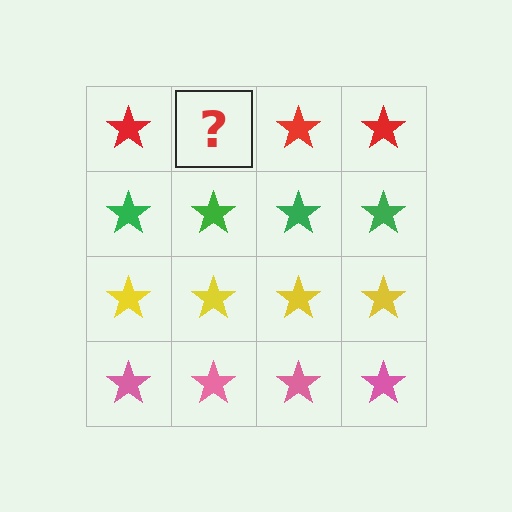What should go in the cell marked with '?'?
The missing cell should contain a red star.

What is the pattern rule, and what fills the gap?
The rule is that each row has a consistent color. The gap should be filled with a red star.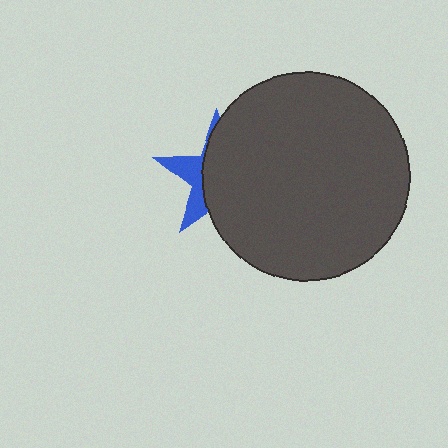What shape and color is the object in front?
The object in front is a dark gray circle.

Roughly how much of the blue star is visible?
A small part of it is visible (roughly 31%).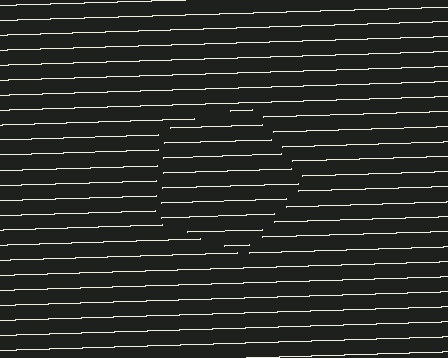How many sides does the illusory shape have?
5 sides — the line-ends trace a pentagon.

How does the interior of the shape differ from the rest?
The interior of the shape contains the same grating, shifted by half a period — the contour is defined by the phase discontinuity where line-ends from the inner and outer gratings abut.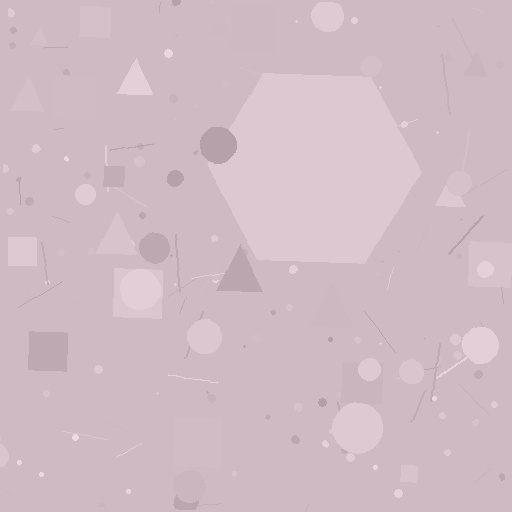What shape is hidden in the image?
A hexagon is hidden in the image.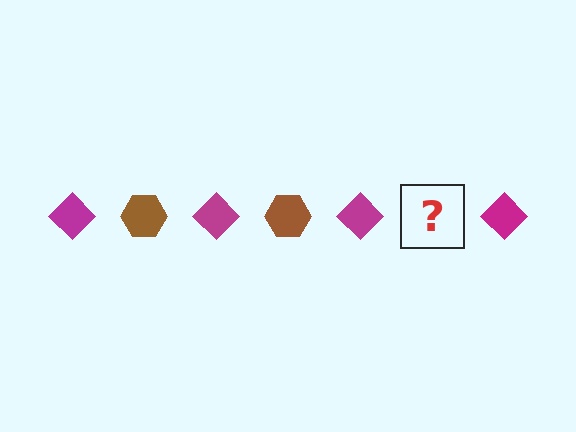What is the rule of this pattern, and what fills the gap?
The rule is that the pattern alternates between magenta diamond and brown hexagon. The gap should be filled with a brown hexagon.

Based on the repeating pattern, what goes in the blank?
The blank should be a brown hexagon.